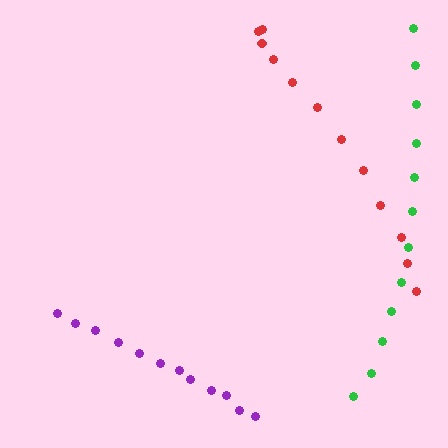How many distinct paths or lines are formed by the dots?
There are 3 distinct paths.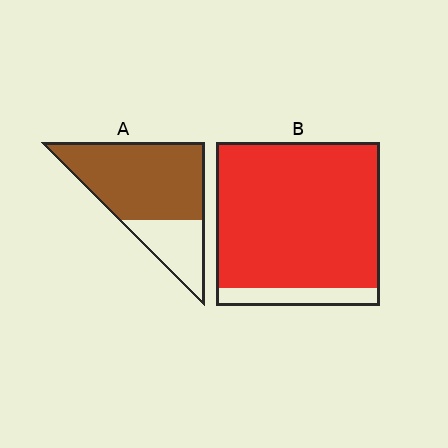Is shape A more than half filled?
Yes.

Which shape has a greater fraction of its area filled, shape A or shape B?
Shape B.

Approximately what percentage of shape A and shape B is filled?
A is approximately 70% and B is approximately 90%.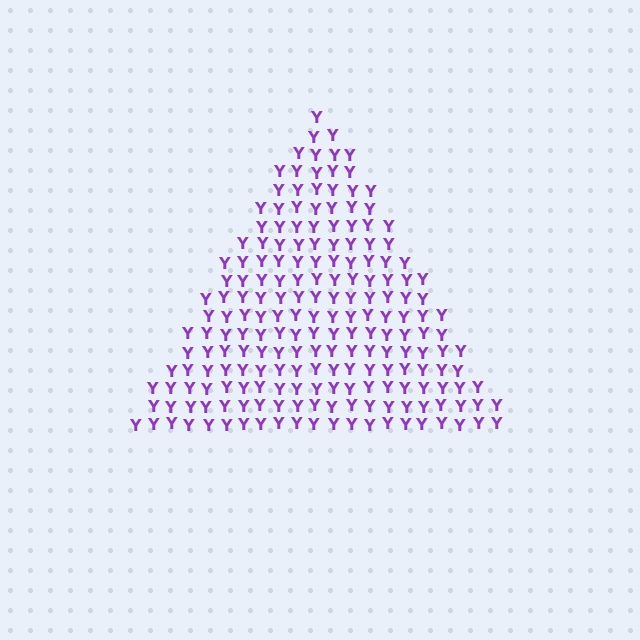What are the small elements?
The small elements are letter Y's.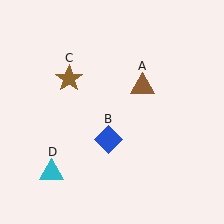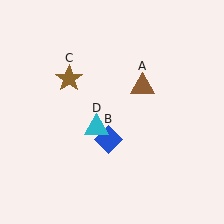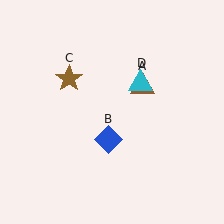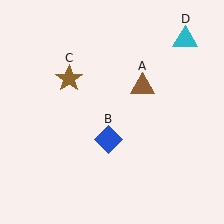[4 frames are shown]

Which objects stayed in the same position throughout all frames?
Brown triangle (object A) and blue diamond (object B) and brown star (object C) remained stationary.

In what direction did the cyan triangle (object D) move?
The cyan triangle (object D) moved up and to the right.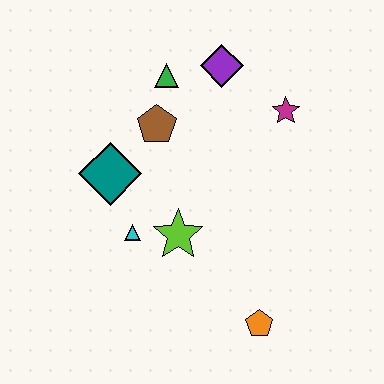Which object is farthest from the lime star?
The purple diamond is farthest from the lime star.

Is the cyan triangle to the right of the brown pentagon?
No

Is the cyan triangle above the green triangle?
No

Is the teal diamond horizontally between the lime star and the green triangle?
No